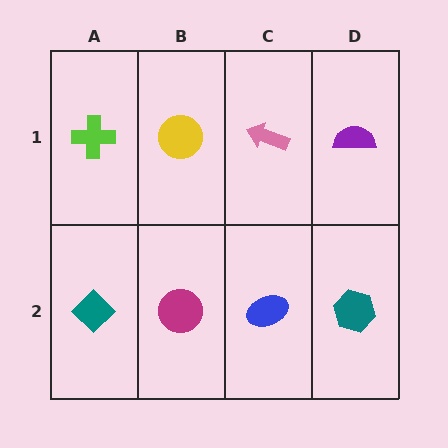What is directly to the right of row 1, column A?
A yellow circle.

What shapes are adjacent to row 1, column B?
A magenta circle (row 2, column B), a lime cross (row 1, column A), a pink arrow (row 1, column C).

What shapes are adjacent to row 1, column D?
A teal hexagon (row 2, column D), a pink arrow (row 1, column C).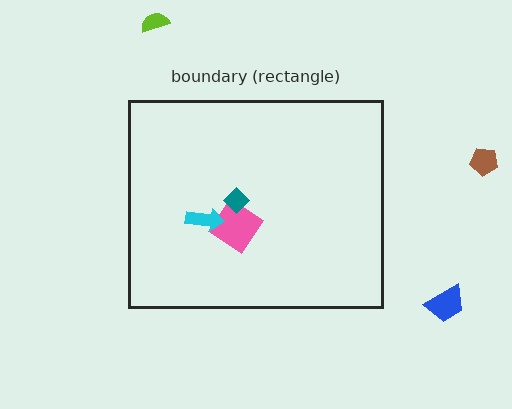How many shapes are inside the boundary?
3 inside, 3 outside.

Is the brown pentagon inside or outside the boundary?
Outside.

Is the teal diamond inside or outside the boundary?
Inside.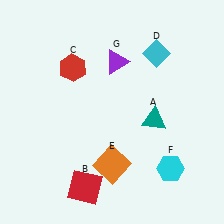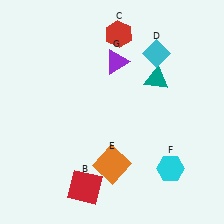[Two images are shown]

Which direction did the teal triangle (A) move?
The teal triangle (A) moved up.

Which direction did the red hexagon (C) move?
The red hexagon (C) moved right.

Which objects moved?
The objects that moved are: the teal triangle (A), the red hexagon (C).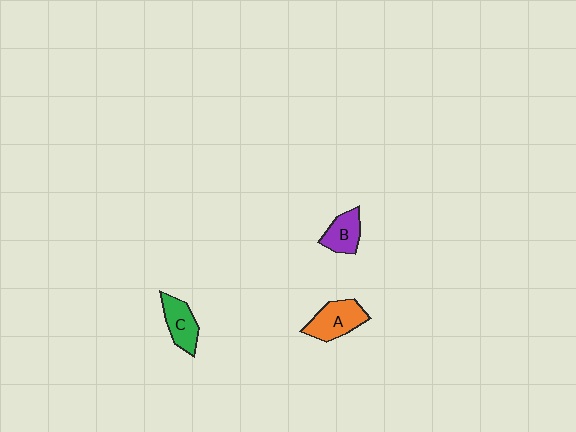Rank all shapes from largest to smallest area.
From largest to smallest: A (orange), C (green), B (purple).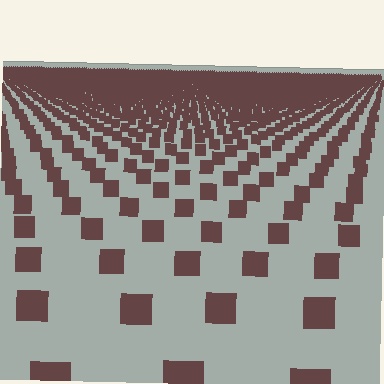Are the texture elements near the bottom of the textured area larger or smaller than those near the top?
Larger. Near the bottom, elements are closer to the viewer and appear at a bigger on-screen size.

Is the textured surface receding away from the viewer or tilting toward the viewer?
The surface is receding away from the viewer. Texture elements get smaller and denser toward the top.